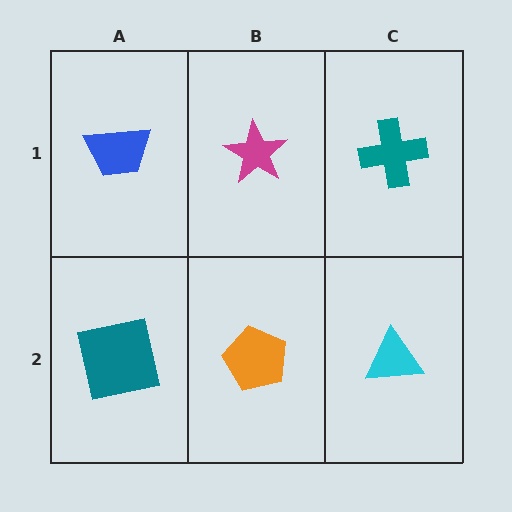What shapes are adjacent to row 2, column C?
A teal cross (row 1, column C), an orange pentagon (row 2, column B).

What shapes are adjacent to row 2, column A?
A blue trapezoid (row 1, column A), an orange pentagon (row 2, column B).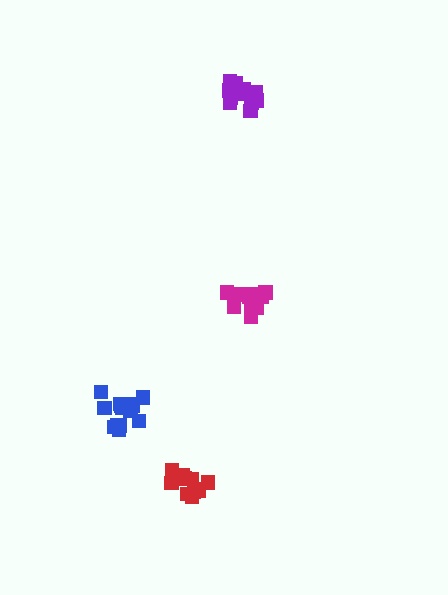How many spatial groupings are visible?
There are 4 spatial groupings.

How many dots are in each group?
Group 1: 13 dots, Group 2: 13 dots, Group 3: 14 dots, Group 4: 11 dots (51 total).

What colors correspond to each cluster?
The clusters are colored: purple, magenta, blue, red.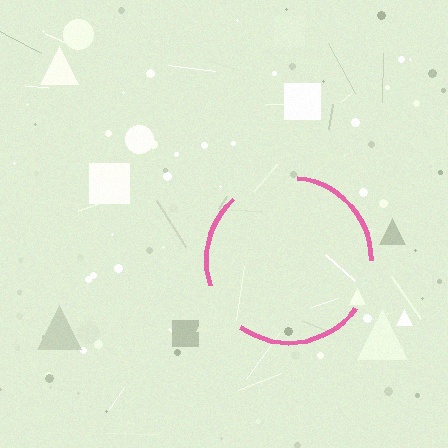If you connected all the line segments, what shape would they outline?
They would outline a circle.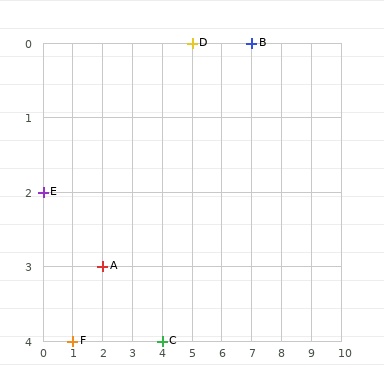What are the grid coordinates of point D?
Point D is at grid coordinates (5, 0).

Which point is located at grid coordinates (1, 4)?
Point F is at (1, 4).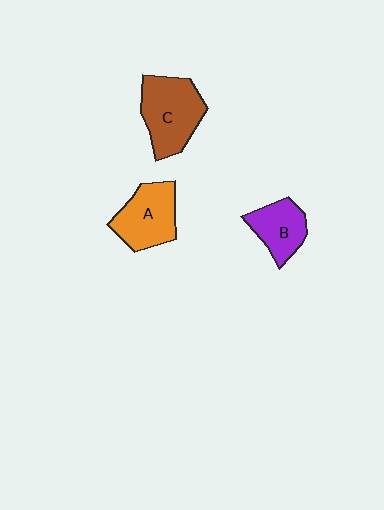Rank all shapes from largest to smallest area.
From largest to smallest: C (brown), A (orange), B (purple).